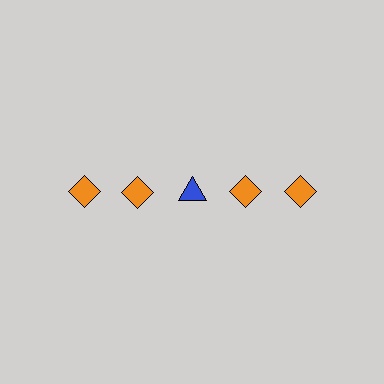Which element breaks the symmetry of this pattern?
The blue triangle in the top row, center column breaks the symmetry. All other shapes are orange diamonds.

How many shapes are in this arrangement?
There are 5 shapes arranged in a grid pattern.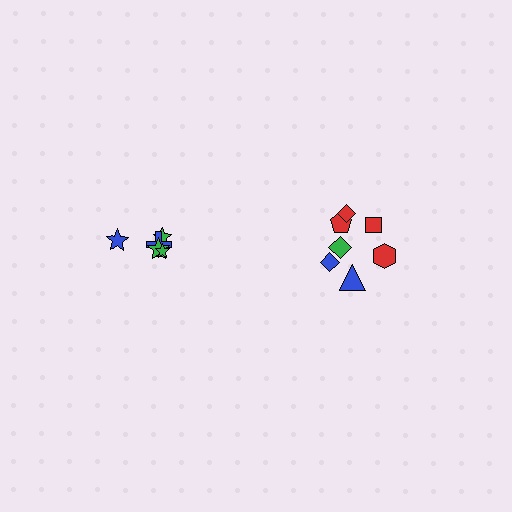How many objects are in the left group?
There are 5 objects.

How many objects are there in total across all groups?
There are 12 objects.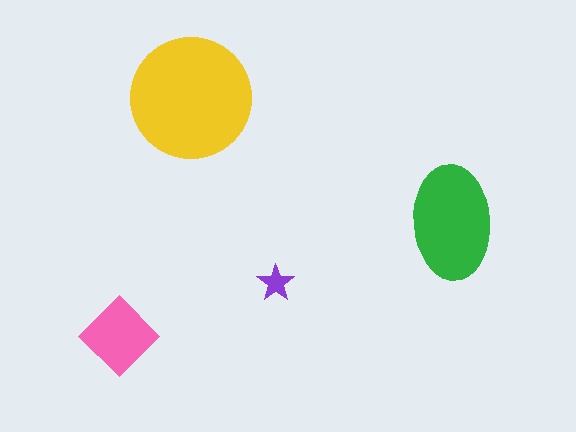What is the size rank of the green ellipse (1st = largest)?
2nd.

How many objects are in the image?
There are 4 objects in the image.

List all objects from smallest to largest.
The purple star, the pink diamond, the green ellipse, the yellow circle.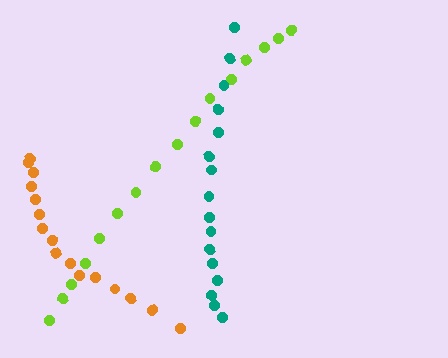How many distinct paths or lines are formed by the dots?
There are 3 distinct paths.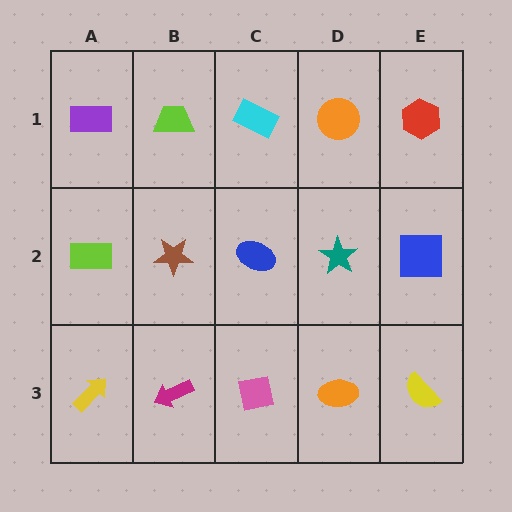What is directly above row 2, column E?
A red hexagon.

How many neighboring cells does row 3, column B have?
3.